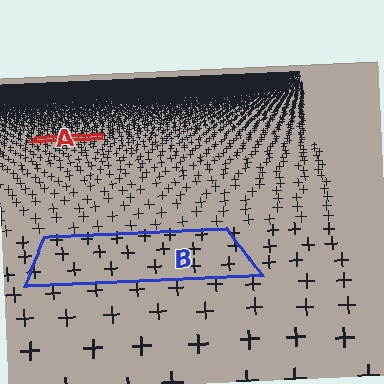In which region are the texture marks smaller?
The texture marks are smaller in region A, because it is farther away.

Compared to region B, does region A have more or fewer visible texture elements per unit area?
Region A has more texture elements per unit area — they are packed more densely because it is farther away.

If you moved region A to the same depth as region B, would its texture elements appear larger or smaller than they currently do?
They would appear larger. At a closer depth, the same texture elements are projected at a bigger on-screen size.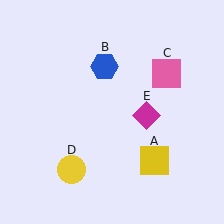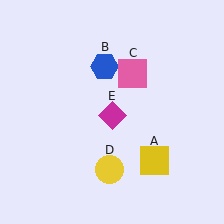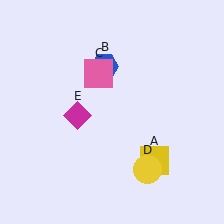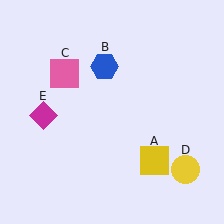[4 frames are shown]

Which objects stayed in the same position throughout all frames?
Yellow square (object A) and blue hexagon (object B) remained stationary.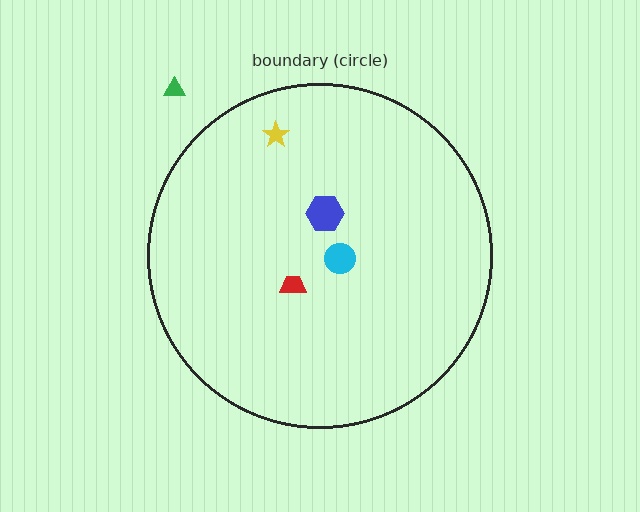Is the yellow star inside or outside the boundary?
Inside.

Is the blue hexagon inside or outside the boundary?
Inside.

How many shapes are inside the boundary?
4 inside, 1 outside.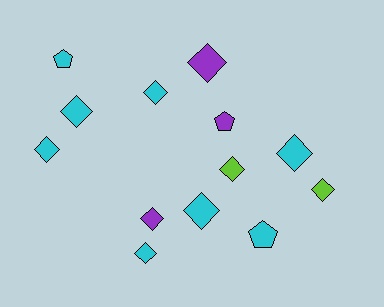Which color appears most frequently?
Cyan, with 8 objects.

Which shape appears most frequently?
Diamond, with 10 objects.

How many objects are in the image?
There are 13 objects.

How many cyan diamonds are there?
There are 6 cyan diamonds.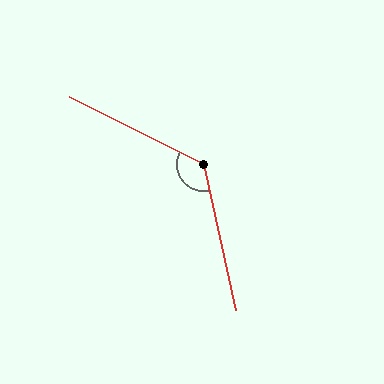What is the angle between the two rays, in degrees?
Approximately 129 degrees.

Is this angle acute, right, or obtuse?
It is obtuse.